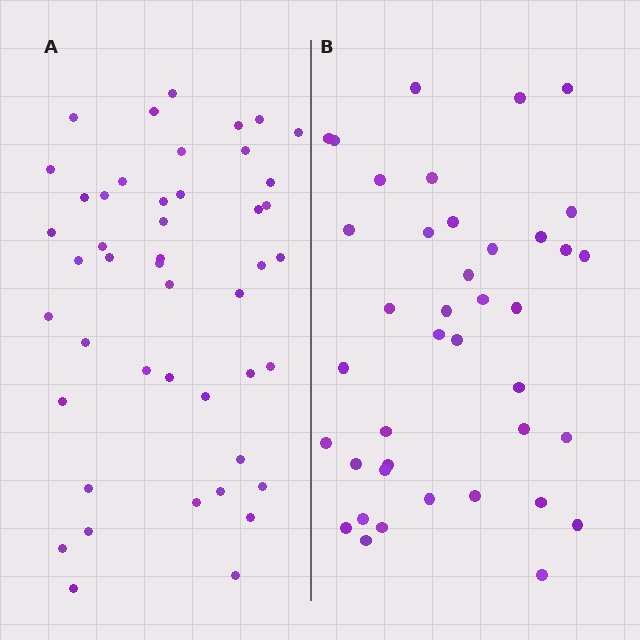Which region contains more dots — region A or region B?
Region A (the left region) has more dots.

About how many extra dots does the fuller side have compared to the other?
Region A has about 6 more dots than region B.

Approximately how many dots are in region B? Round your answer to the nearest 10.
About 40 dots.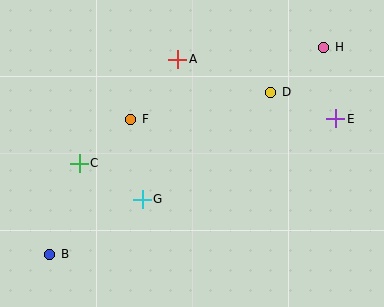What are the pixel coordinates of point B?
Point B is at (50, 254).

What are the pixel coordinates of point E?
Point E is at (336, 119).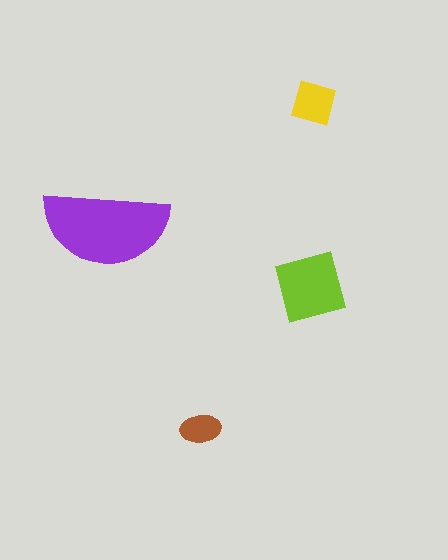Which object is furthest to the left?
The purple semicircle is leftmost.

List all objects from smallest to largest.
The brown ellipse, the yellow square, the lime square, the purple semicircle.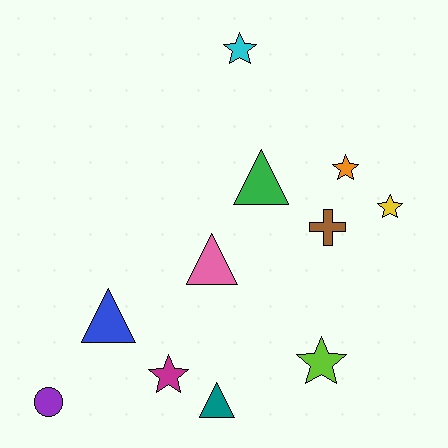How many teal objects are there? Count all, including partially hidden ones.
There is 1 teal object.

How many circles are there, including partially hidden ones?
There is 1 circle.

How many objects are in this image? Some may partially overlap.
There are 11 objects.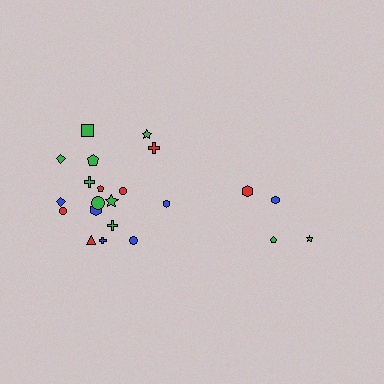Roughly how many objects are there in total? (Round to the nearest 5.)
Roughly 20 objects in total.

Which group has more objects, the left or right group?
The left group.